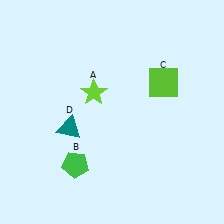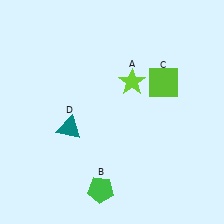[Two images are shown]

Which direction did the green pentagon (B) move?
The green pentagon (B) moved down.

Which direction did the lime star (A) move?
The lime star (A) moved right.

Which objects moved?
The objects that moved are: the lime star (A), the green pentagon (B).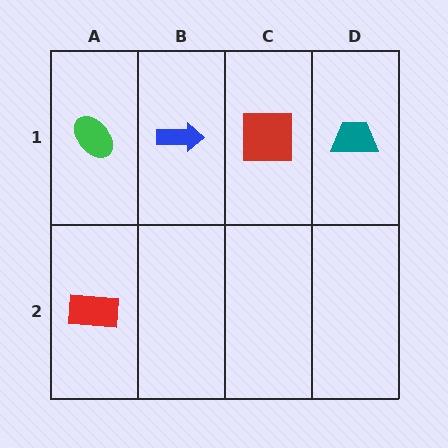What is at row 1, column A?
A green ellipse.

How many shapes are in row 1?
4 shapes.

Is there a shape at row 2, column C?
No, that cell is empty.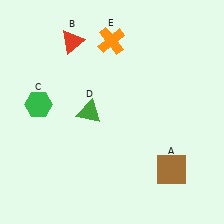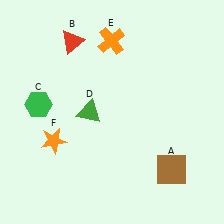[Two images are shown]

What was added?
An orange star (F) was added in Image 2.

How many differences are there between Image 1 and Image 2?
There is 1 difference between the two images.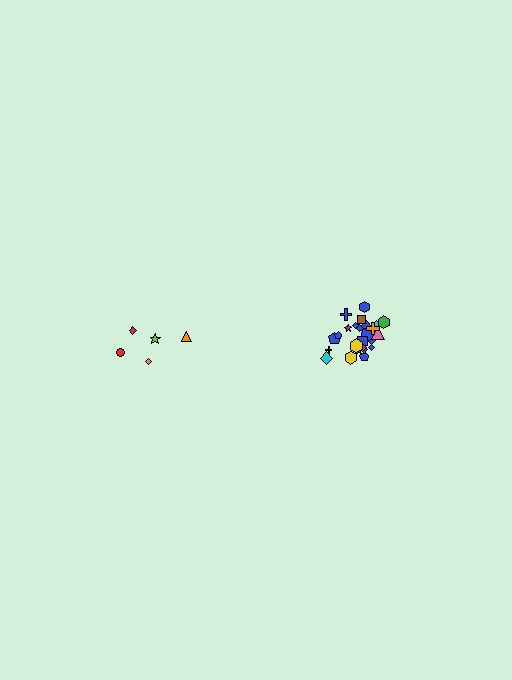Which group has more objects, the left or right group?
The right group.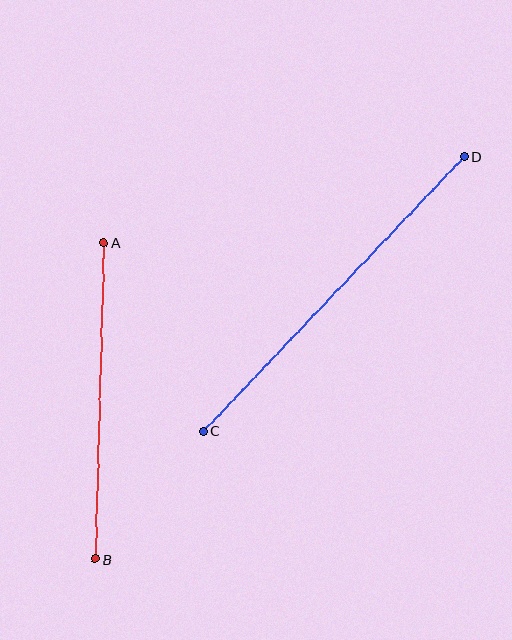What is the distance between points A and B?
The distance is approximately 316 pixels.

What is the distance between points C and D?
The distance is approximately 379 pixels.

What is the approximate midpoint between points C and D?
The midpoint is at approximately (334, 294) pixels.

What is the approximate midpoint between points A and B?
The midpoint is at approximately (100, 401) pixels.